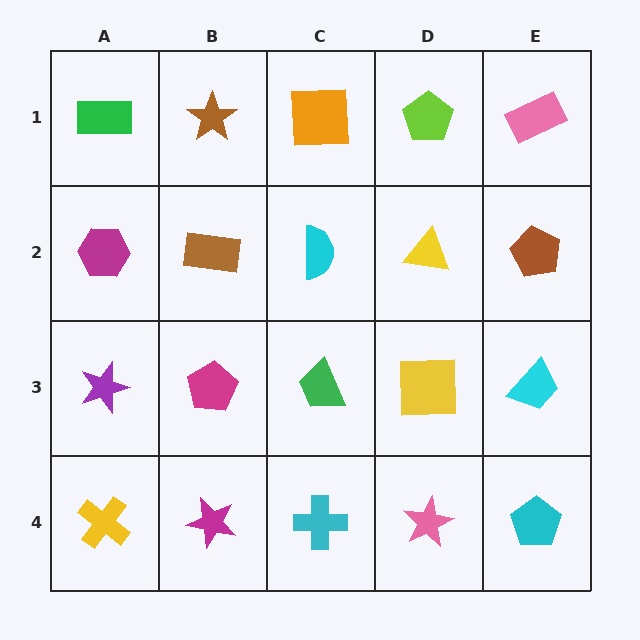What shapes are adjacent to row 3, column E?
A brown pentagon (row 2, column E), a cyan pentagon (row 4, column E), a yellow square (row 3, column D).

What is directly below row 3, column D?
A pink star.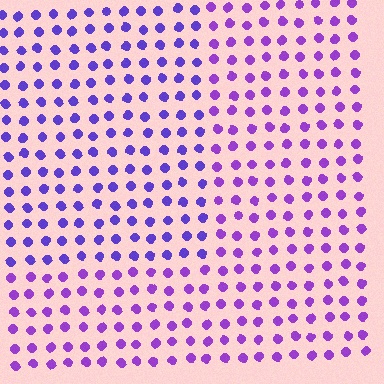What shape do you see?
I see a rectangle.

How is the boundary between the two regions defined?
The boundary is defined purely by a slight shift in hue (about 24 degrees). Spacing, size, and orientation are identical on both sides.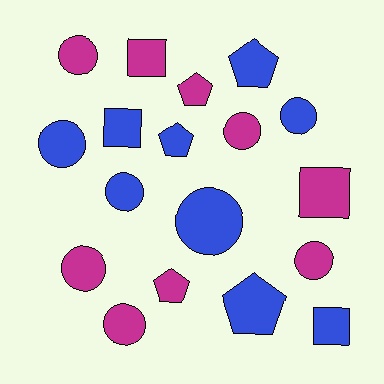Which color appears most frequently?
Blue, with 9 objects.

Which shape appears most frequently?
Circle, with 9 objects.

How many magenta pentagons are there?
There are 2 magenta pentagons.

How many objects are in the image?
There are 18 objects.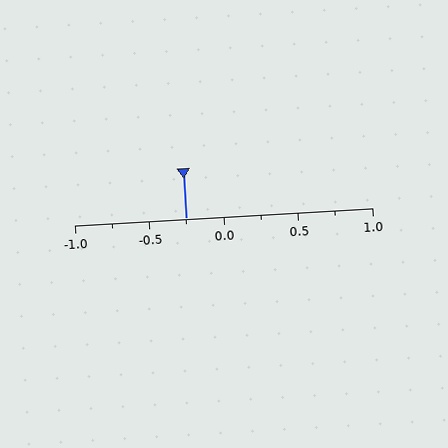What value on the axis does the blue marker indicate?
The marker indicates approximately -0.25.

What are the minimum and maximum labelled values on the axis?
The axis runs from -1.0 to 1.0.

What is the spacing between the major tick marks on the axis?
The major ticks are spaced 0.5 apart.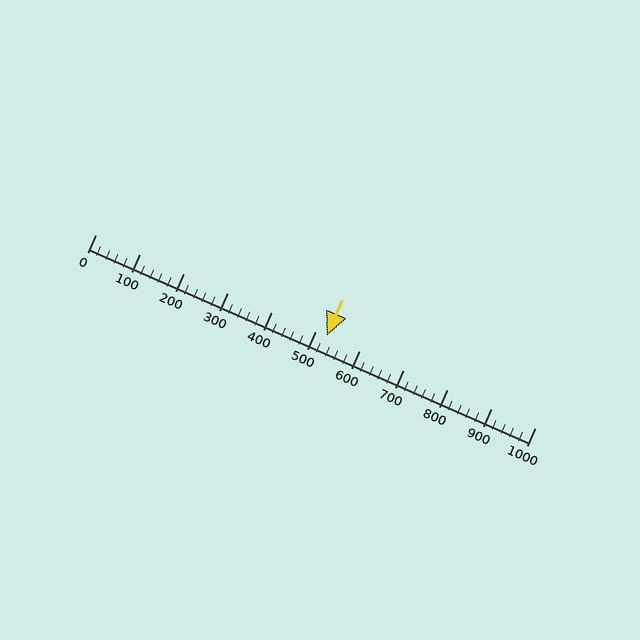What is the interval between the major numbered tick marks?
The major tick marks are spaced 100 units apart.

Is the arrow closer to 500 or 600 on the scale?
The arrow is closer to 500.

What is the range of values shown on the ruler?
The ruler shows values from 0 to 1000.